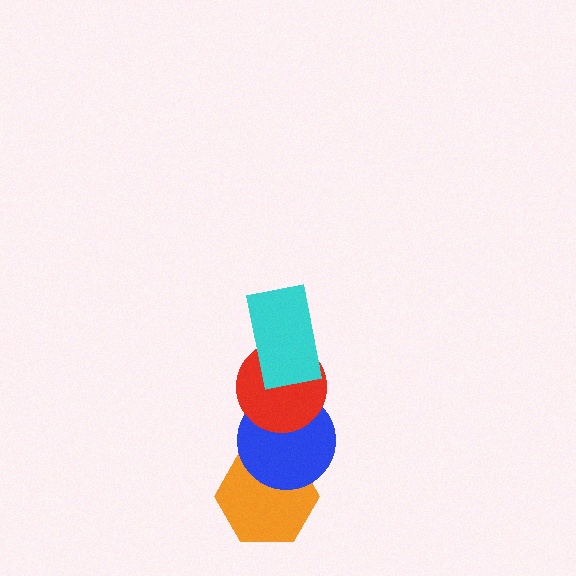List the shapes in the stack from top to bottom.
From top to bottom: the cyan rectangle, the red circle, the blue circle, the orange hexagon.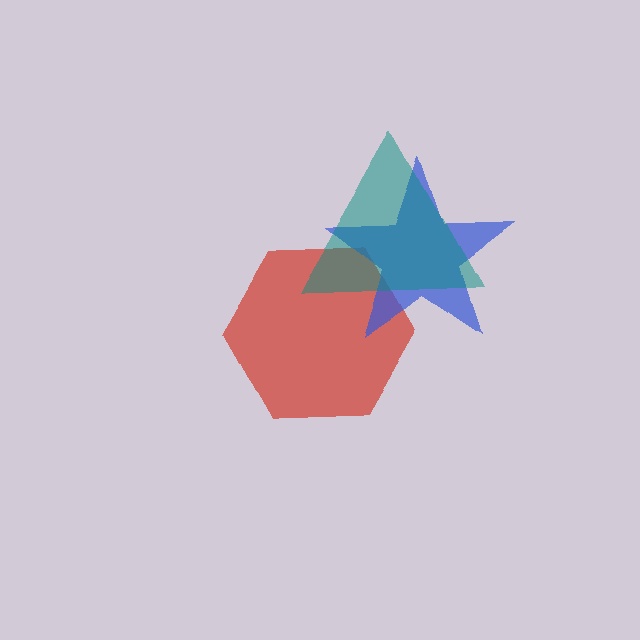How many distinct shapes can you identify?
There are 3 distinct shapes: a red hexagon, a blue star, a teal triangle.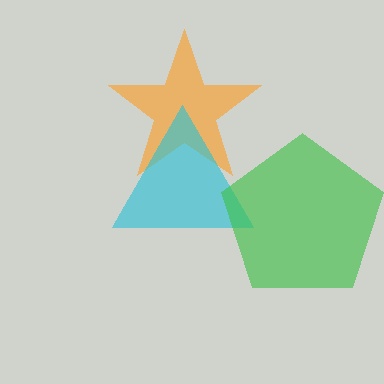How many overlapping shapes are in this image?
There are 3 overlapping shapes in the image.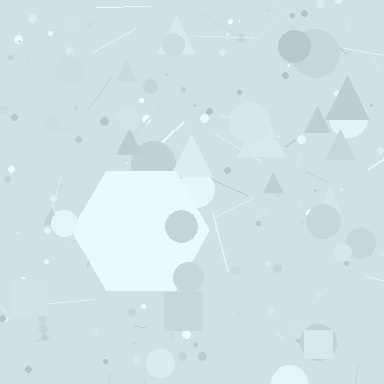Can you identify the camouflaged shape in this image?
The camouflaged shape is a hexagon.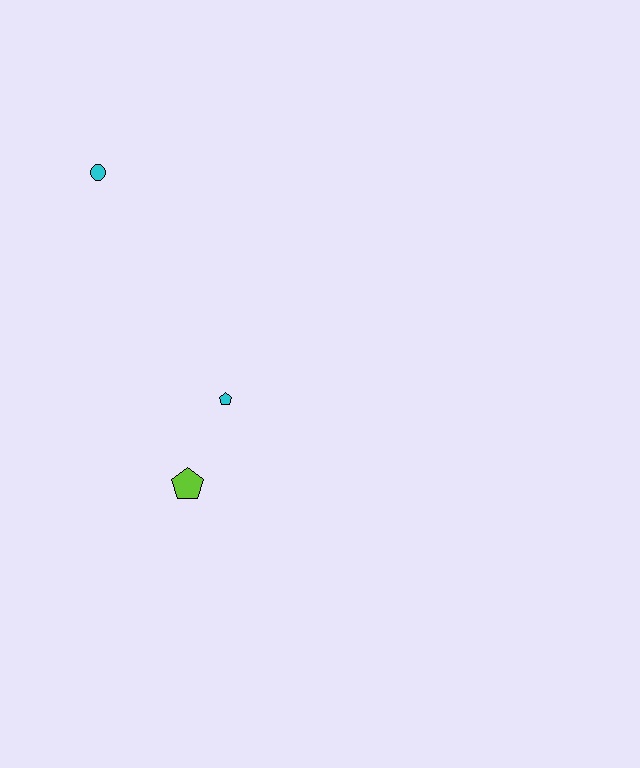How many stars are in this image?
There are no stars.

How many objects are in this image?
There are 3 objects.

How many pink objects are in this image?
There are no pink objects.